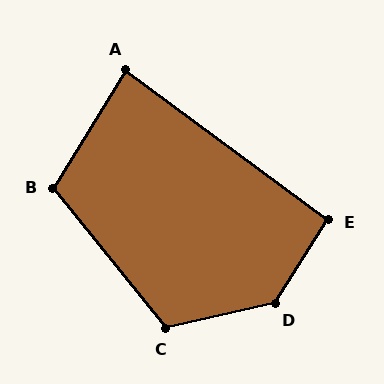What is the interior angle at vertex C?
Approximately 116 degrees (obtuse).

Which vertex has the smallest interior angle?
A, at approximately 85 degrees.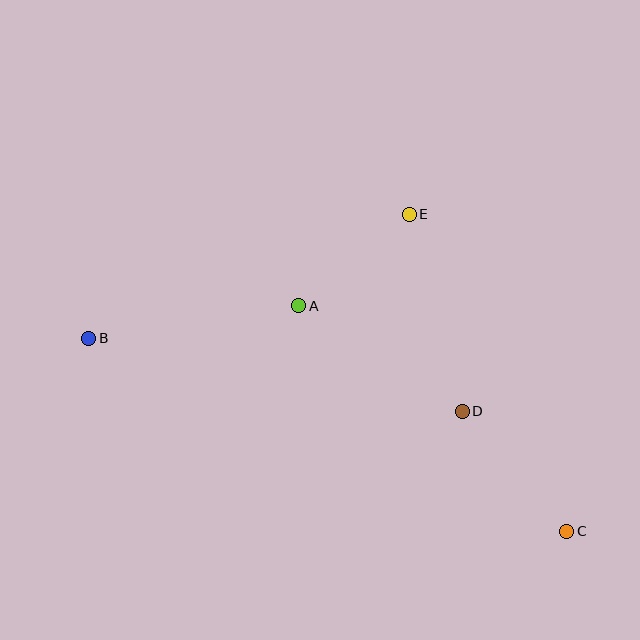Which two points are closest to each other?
Points A and E are closest to each other.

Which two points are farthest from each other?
Points B and C are farthest from each other.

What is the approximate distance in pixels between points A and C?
The distance between A and C is approximately 350 pixels.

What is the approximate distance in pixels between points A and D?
The distance between A and D is approximately 195 pixels.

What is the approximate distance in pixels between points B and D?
The distance between B and D is approximately 381 pixels.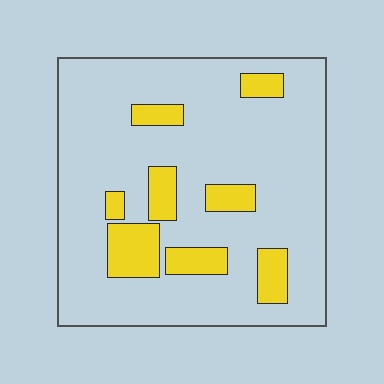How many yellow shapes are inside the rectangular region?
8.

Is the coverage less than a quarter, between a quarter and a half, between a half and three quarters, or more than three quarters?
Less than a quarter.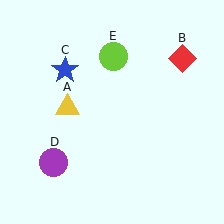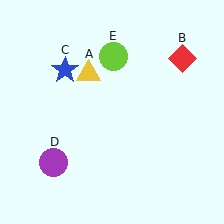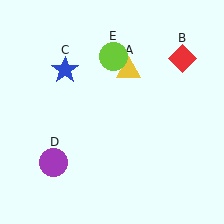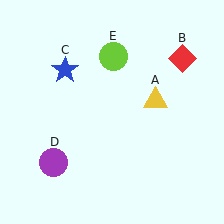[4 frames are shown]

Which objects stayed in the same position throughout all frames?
Red diamond (object B) and blue star (object C) and purple circle (object D) and lime circle (object E) remained stationary.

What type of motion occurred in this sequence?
The yellow triangle (object A) rotated clockwise around the center of the scene.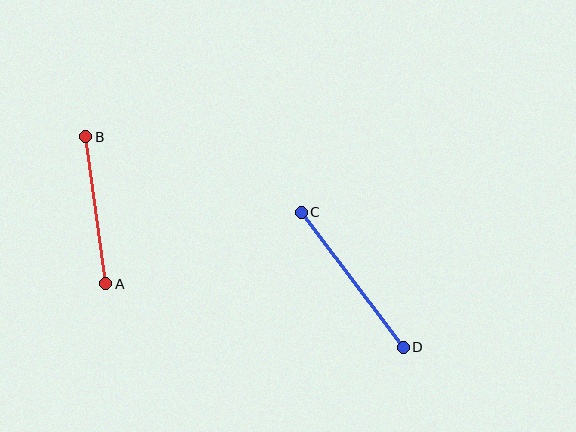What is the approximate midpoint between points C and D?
The midpoint is at approximately (352, 280) pixels.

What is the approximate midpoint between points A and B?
The midpoint is at approximately (96, 210) pixels.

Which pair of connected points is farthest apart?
Points C and D are farthest apart.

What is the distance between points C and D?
The distance is approximately 169 pixels.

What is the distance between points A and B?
The distance is approximately 148 pixels.